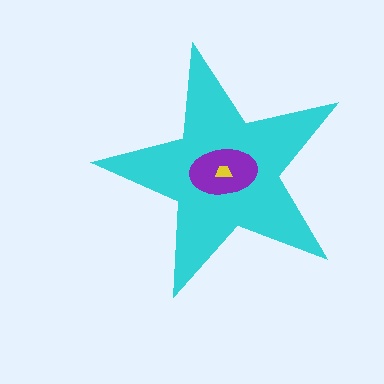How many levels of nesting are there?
3.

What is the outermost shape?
The cyan star.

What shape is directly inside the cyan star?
The purple ellipse.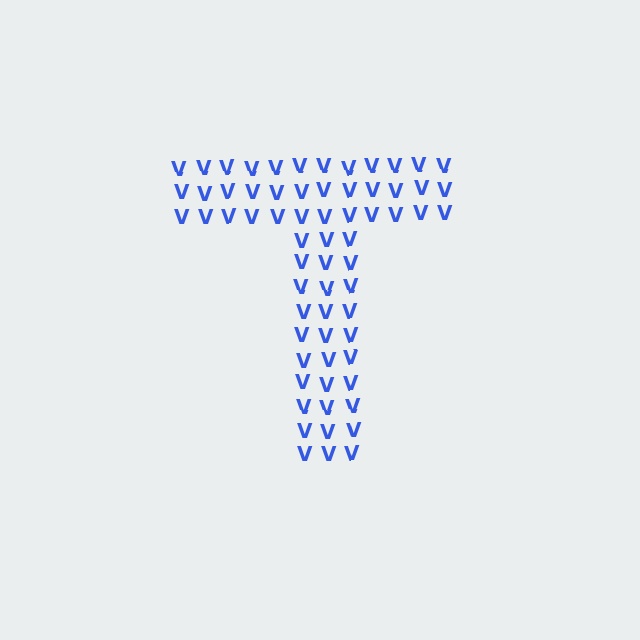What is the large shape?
The large shape is the letter T.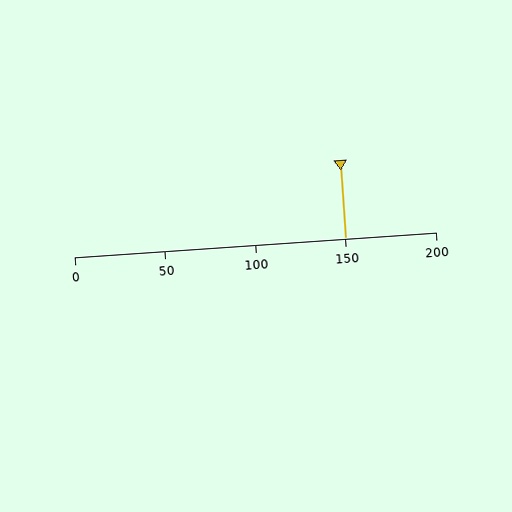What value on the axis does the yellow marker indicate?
The marker indicates approximately 150.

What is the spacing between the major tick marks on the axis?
The major ticks are spaced 50 apart.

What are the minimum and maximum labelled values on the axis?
The axis runs from 0 to 200.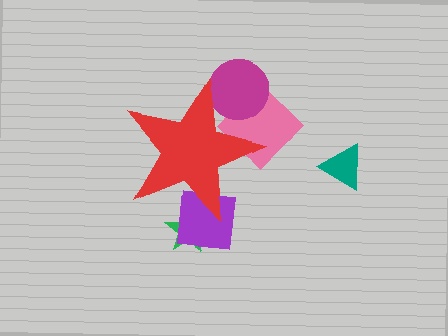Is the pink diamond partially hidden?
Yes, the pink diamond is partially hidden behind the red star.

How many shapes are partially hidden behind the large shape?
4 shapes are partially hidden.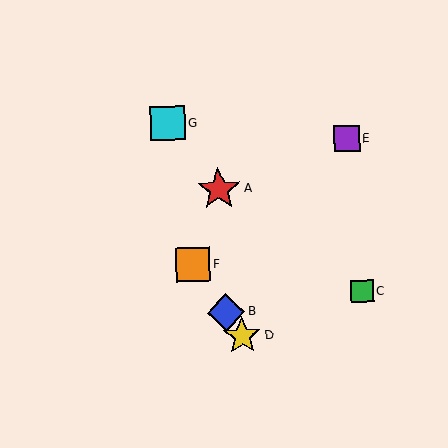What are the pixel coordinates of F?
Object F is at (193, 265).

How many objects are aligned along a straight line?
3 objects (B, D, F) are aligned along a straight line.